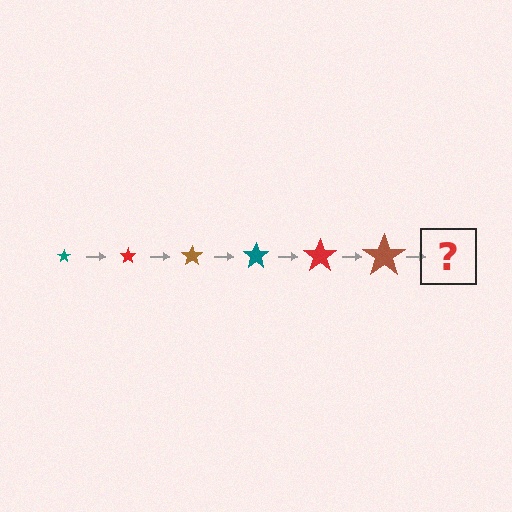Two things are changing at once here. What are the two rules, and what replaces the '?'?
The two rules are that the star grows larger each step and the color cycles through teal, red, and brown. The '?' should be a teal star, larger than the previous one.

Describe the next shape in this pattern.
It should be a teal star, larger than the previous one.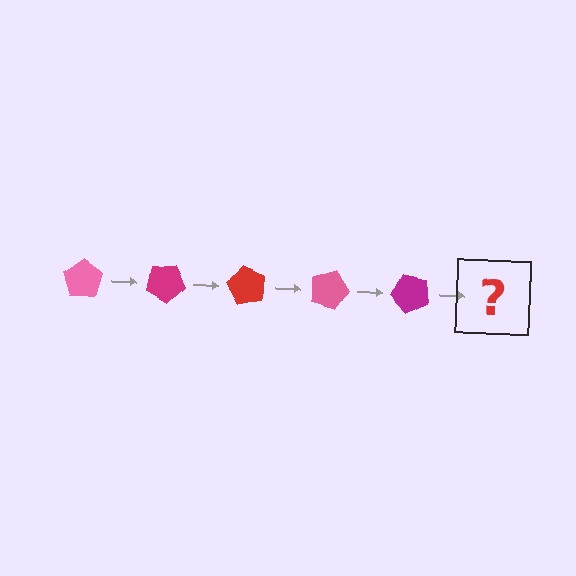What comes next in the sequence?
The next element should be a red pentagon, rotated 150 degrees from the start.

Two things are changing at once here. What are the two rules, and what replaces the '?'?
The two rules are that it rotates 30 degrees each step and the color cycles through pink, magenta, and red. The '?' should be a red pentagon, rotated 150 degrees from the start.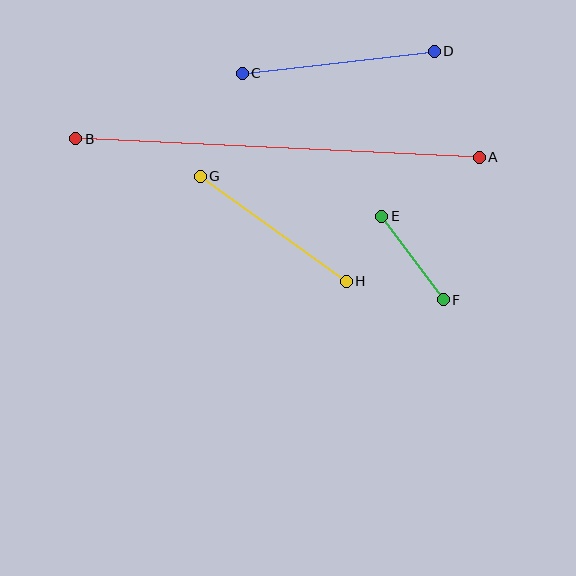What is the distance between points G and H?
The distance is approximately 180 pixels.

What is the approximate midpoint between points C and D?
The midpoint is at approximately (338, 62) pixels.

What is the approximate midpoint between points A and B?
The midpoint is at approximately (278, 148) pixels.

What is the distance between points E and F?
The distance is approximately 104 pixels.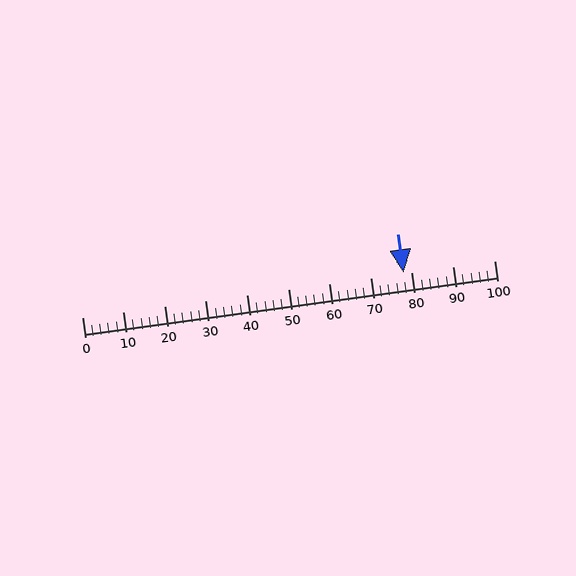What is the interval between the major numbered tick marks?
The major tick marks are spaced 10 units apart.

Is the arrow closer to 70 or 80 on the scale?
The arrow is closer to 80.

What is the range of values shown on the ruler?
The ruler shows values from 0 to 100.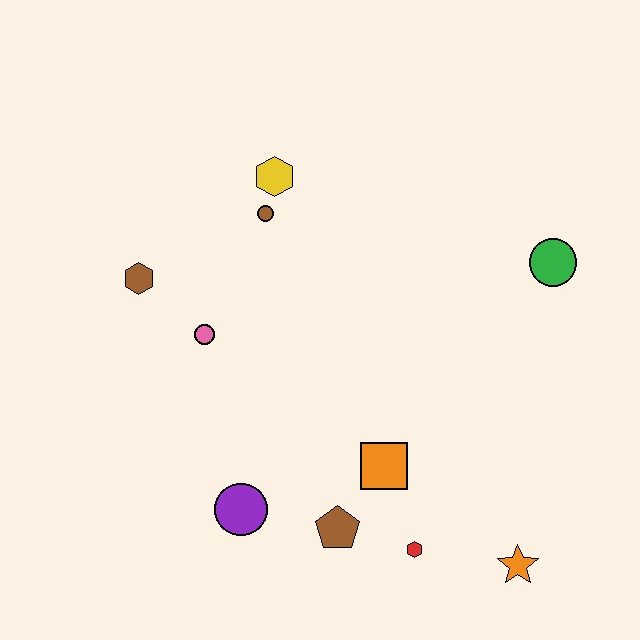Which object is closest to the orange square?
The brown pentagon is closest to the orange square.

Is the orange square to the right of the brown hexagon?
Yes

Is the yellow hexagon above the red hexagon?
Yes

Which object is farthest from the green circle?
The brown hexagon is farthest from the green circle.